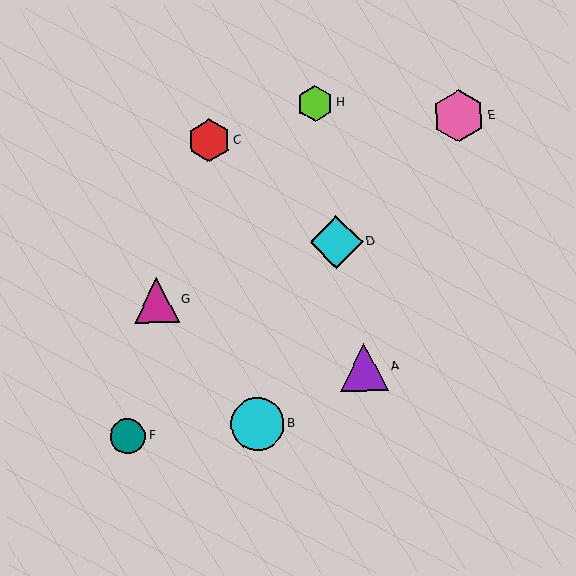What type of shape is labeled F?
Shape F is a teal circle.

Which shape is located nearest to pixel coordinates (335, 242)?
The cyan diamond (labeled D) at (336, 242) is nearest to that location.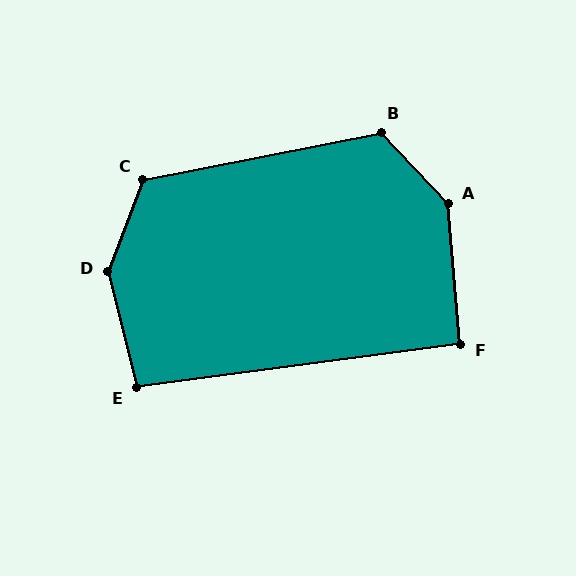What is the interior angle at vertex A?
Approximately 141 degrees (obtuse).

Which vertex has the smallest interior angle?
F, at approximately 93 degrees.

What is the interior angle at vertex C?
Approximately 122 degrees (obtuse).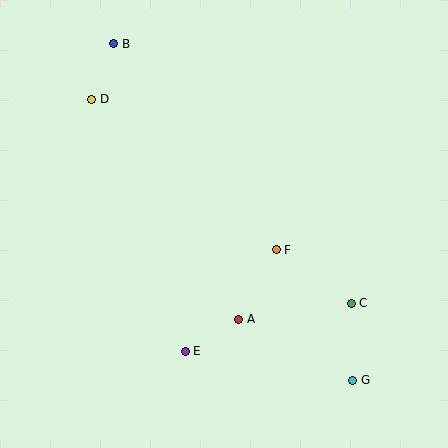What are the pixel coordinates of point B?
Point B is at (114, 44).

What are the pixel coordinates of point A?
Point A is at (239, 319).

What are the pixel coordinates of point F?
Point F is at (276, 250).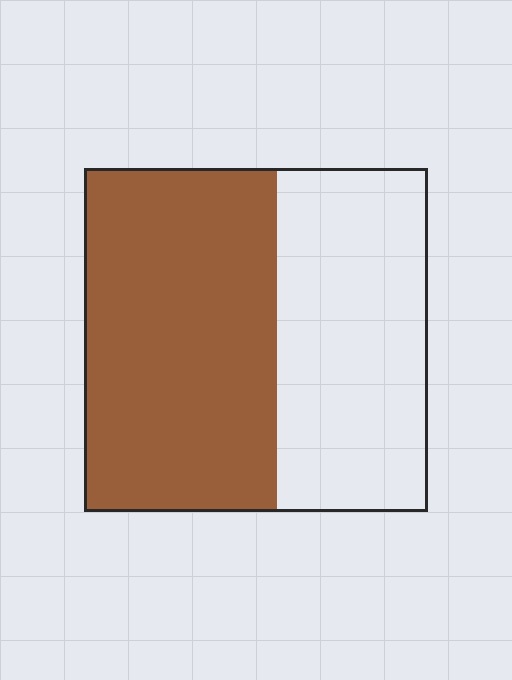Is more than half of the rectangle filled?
Yes.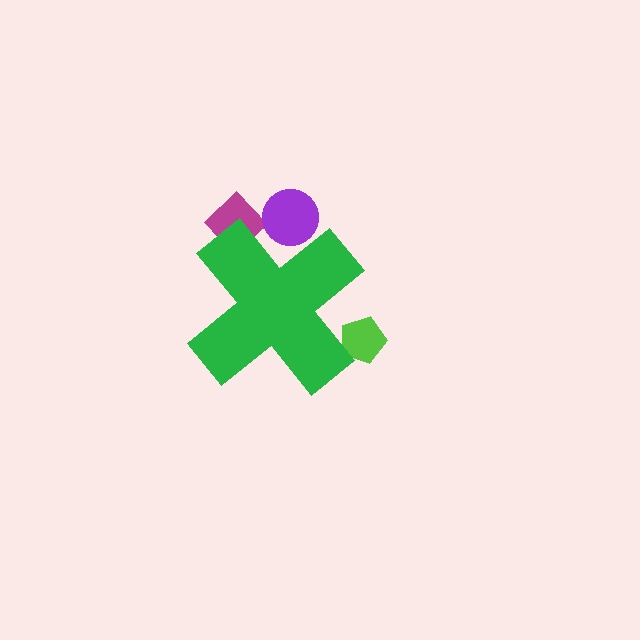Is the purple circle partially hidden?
Yes, the purple circle is partially hidden behind the green cross.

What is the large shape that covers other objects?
A green cross.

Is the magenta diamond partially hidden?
Yes, the magenta diamond is partially hidden behind the green cross.